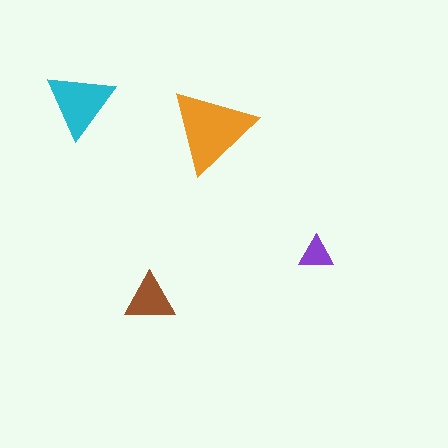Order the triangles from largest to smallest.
the orange one, the cyan one, the brown one, the purple one.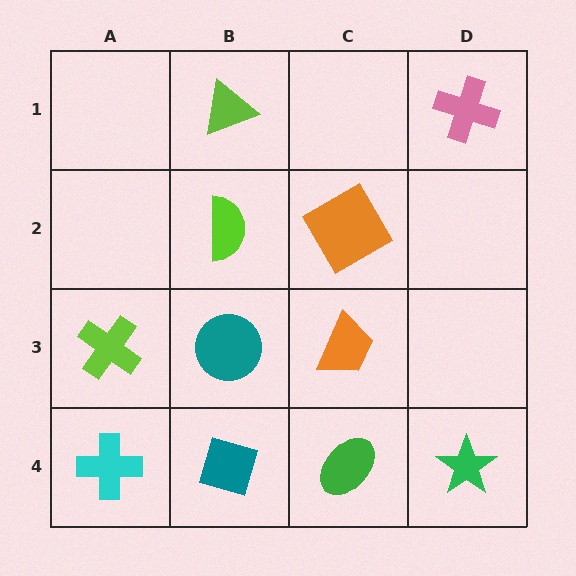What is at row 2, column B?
A lime semicircle.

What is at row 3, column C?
An orange trapezoid.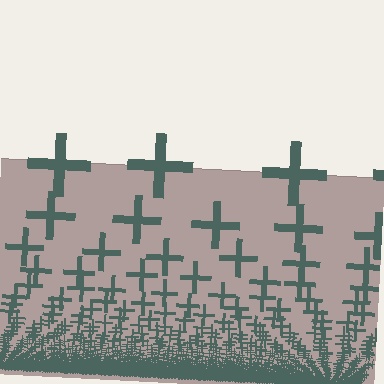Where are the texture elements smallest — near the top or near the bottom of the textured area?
Near the bottom.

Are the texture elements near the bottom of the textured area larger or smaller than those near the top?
Smaller. The gradient is inverted — elements near the bottom are smaller and denser.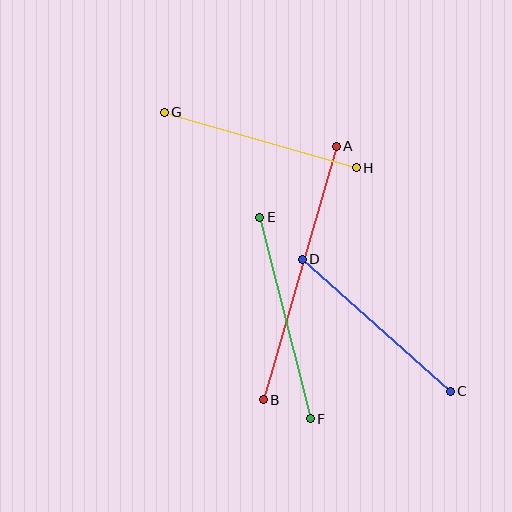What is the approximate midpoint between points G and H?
The midpoint is at approximately (260, 140) pixels.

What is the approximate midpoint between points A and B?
The midpoint is at approximately (300, 273) pixels.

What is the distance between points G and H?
The distance is approximately 200 pixels.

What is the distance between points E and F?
The distance is approximately 208 pixels.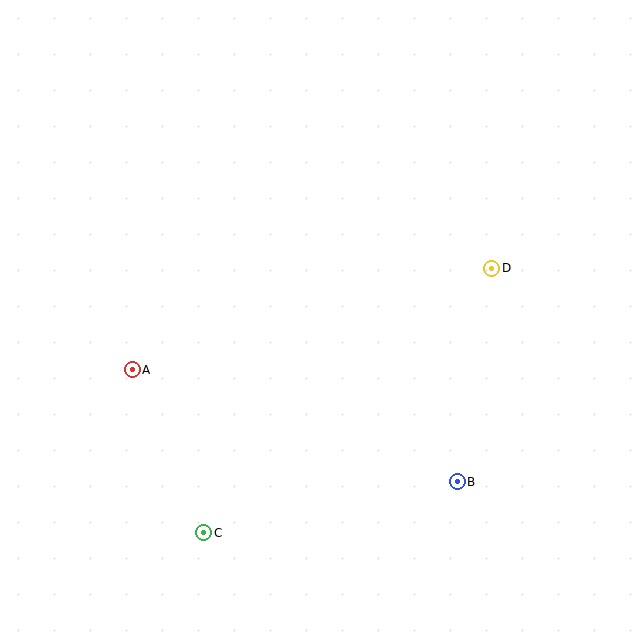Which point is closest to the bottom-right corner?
Point B is closest to the bottom-right corner.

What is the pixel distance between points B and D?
The distance between B and D is 216 pixels.